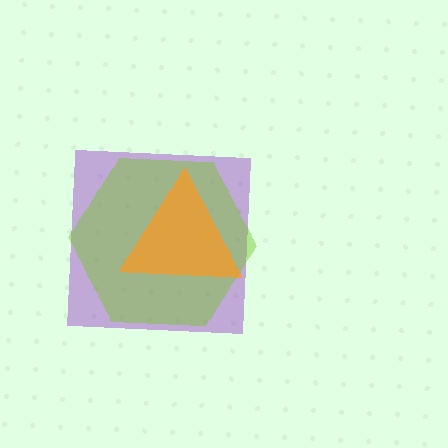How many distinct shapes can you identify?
There are 3 distinct shapes: a purple square, a lime hexagon, an orange triangle.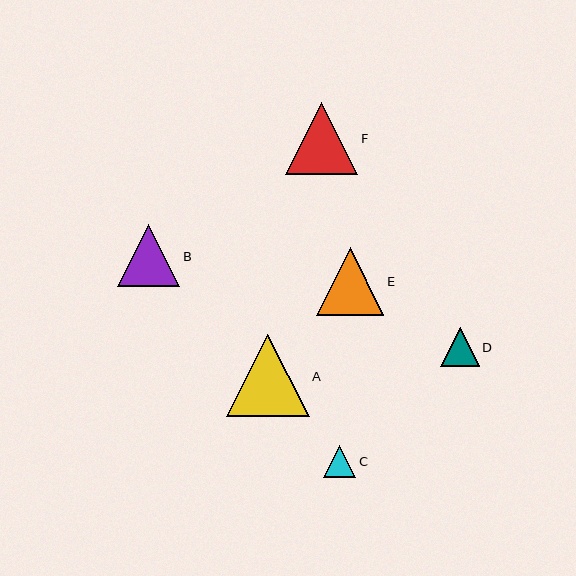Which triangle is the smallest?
Triangle C is the smallest with a size of approximately 32 pixels.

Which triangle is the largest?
Triangle A is the largest with a size of approximately 82 pixels.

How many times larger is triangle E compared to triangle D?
Triangle E is approximately 1.7 times the size of triangle D.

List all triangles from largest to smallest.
From largest to smallest: A, F, E, B, D, C.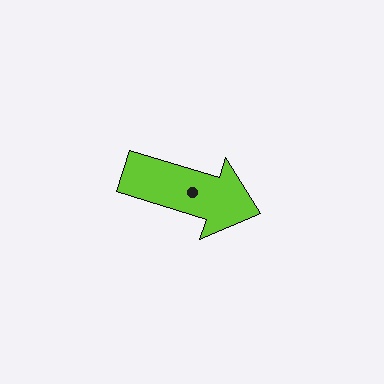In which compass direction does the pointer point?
East.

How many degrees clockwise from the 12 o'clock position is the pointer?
Approximately 107 degrees.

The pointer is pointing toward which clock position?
Roughly 4 o'clock.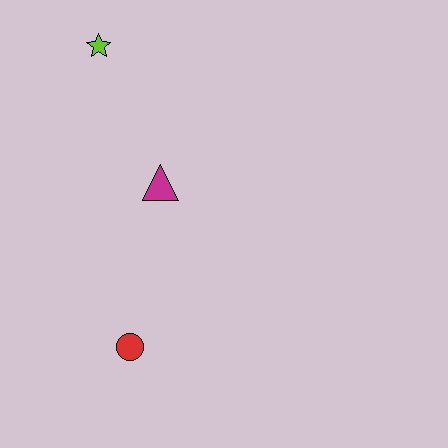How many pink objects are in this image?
There are no pink objects.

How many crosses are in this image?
There are no crosses.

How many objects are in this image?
There are 3 objects.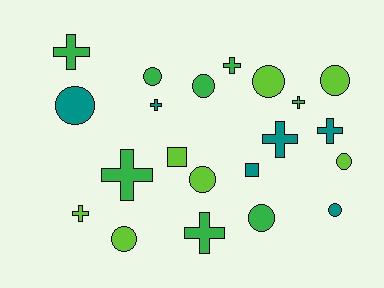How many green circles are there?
There are 3 green circles.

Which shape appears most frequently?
Circle, with 10 objects.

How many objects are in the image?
There are 21 objects.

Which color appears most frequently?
Green, with 8 objects.